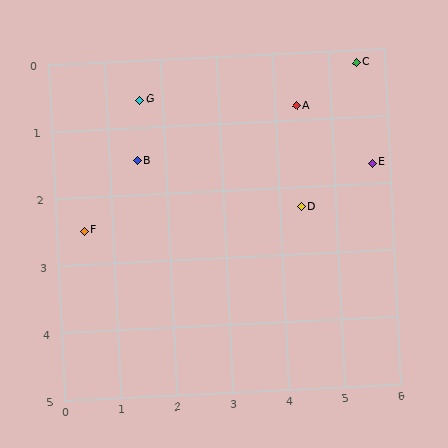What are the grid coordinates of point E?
Point E is at approximately (5.7, 1.7).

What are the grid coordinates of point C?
Point C is at approximately (5.5, 0.2).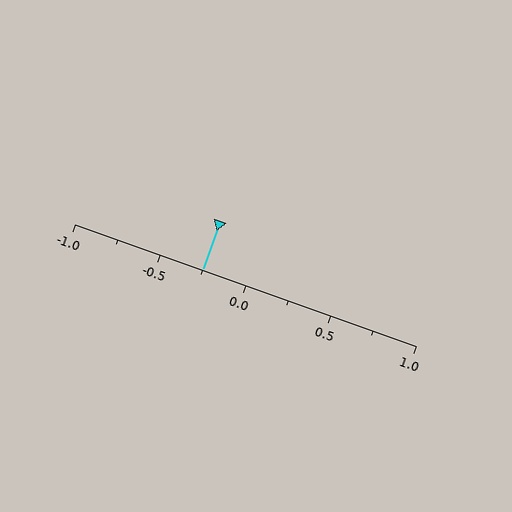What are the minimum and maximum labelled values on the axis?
The axis runs from -1.0 to 1.0.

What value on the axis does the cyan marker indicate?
The marker indicates approximately -0.25.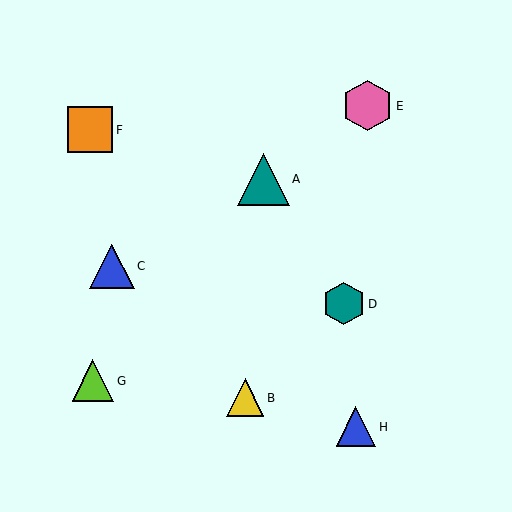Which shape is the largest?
The teal triangle (labeled A) is the largest.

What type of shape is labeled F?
Shape F is an orange square.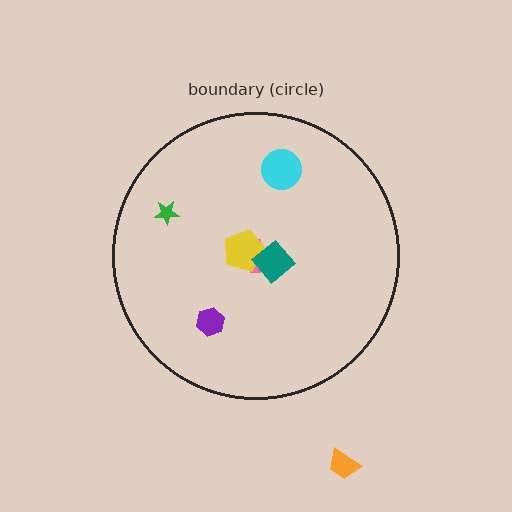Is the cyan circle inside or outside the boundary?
Inside.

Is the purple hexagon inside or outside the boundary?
Inside.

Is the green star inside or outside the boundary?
Inside.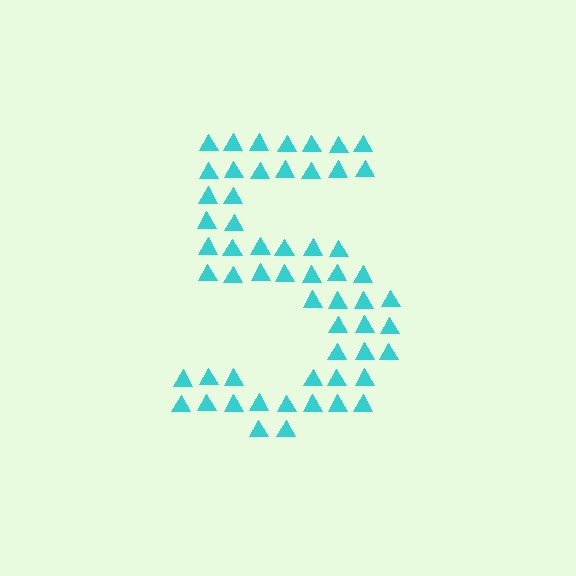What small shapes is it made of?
It is made of small triangles.